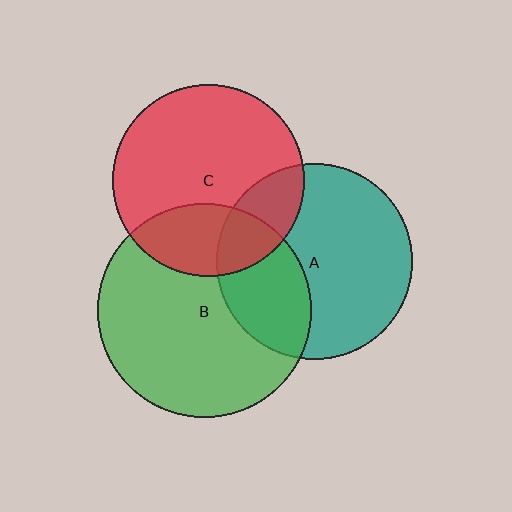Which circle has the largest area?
Circle B (green).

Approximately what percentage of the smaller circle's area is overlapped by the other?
Approximately 30%.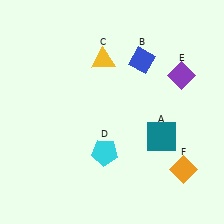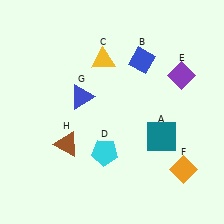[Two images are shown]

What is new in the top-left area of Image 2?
A blue triangle (G) was added in the top-left area of Image 2.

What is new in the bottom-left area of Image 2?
A brown triangle (H) was added in the bottom-left area of Image 2.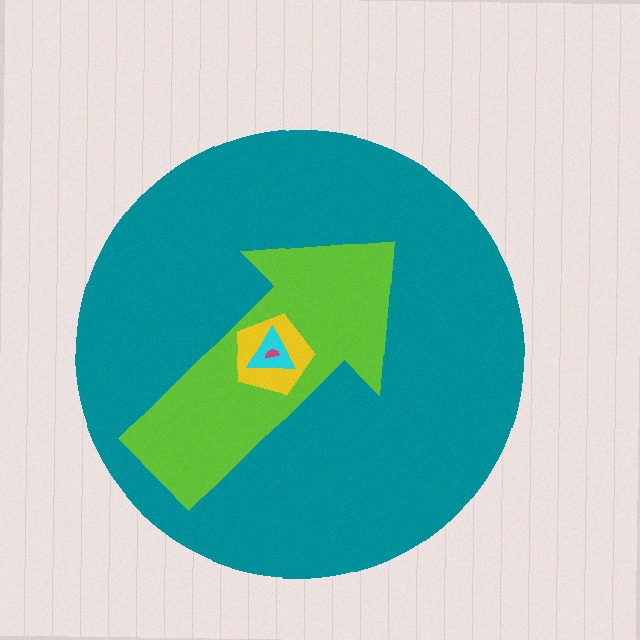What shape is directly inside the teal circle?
The lime arrow.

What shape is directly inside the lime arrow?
The yellow pentagon.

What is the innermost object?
The magenta semicircle.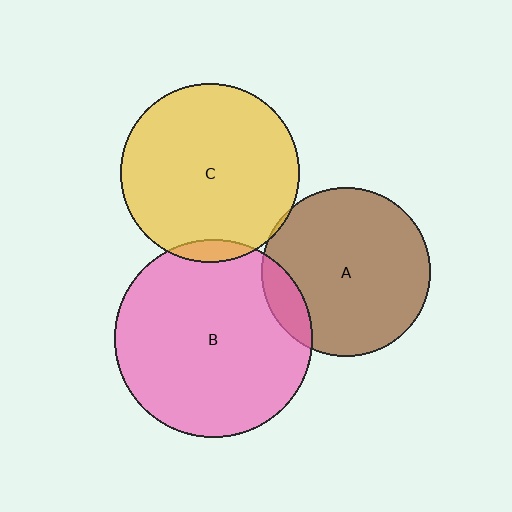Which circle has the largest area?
Circle B (pink).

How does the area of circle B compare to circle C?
Approximately 1.2 times.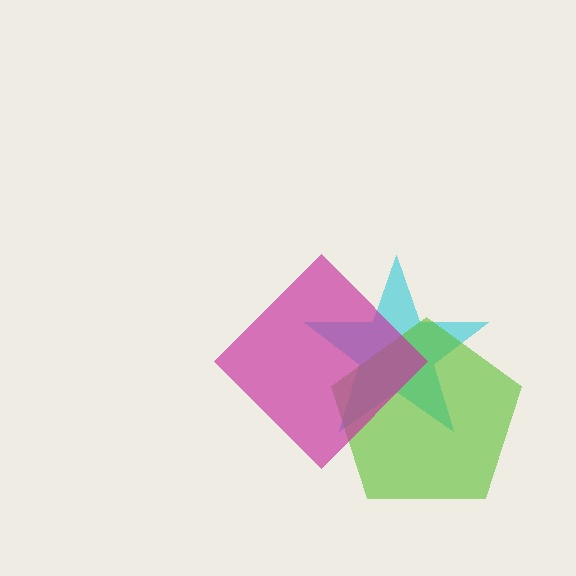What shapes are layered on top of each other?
The layered shapes are: a cyan star, a lime pentagon, a magenta diamond.